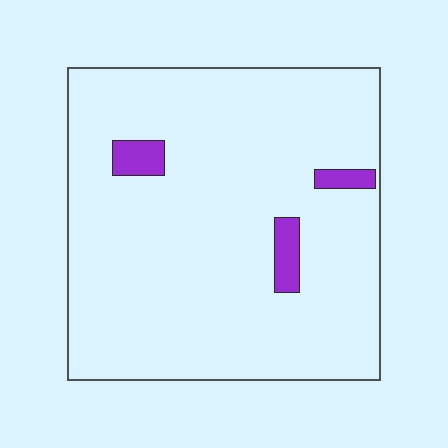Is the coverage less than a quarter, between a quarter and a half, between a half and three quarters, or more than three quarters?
Less than a quarter.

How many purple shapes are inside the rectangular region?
3.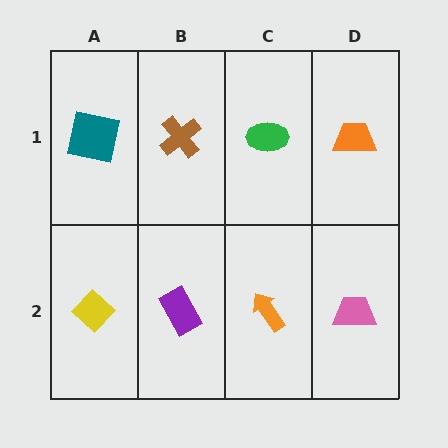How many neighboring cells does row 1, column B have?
3.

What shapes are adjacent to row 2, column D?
An orange trapezoid (row 1, column D), an orange arrow (row 2, column C).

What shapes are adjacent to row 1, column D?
A pink trapezoid (row 2, column D), a green ellipse (row 1, column C).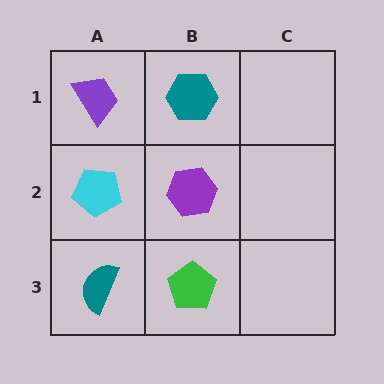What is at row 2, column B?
A purple hexagon.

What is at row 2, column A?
A cyan pentagon.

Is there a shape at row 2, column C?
No, that cell is empty.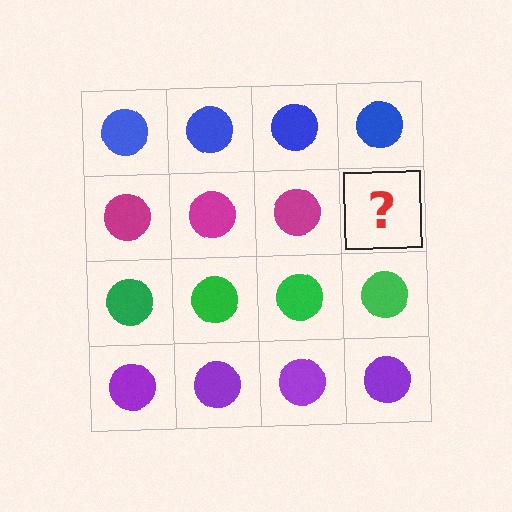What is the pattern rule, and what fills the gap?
The rule is that each row has a consistent color. The gap should be filled with a magenta circle.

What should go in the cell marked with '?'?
The missing cell should contain a magenta circle.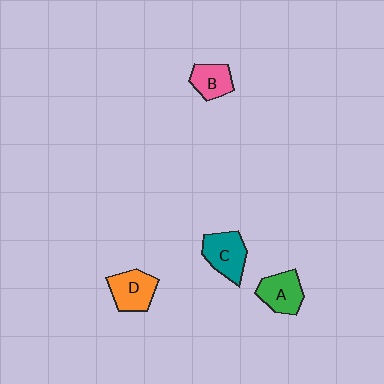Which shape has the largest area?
Shape C (teal).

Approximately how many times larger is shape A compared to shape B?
Approximately 1.2 times.